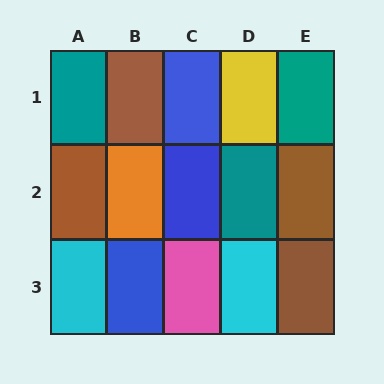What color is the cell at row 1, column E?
Teal.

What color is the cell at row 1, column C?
Blue.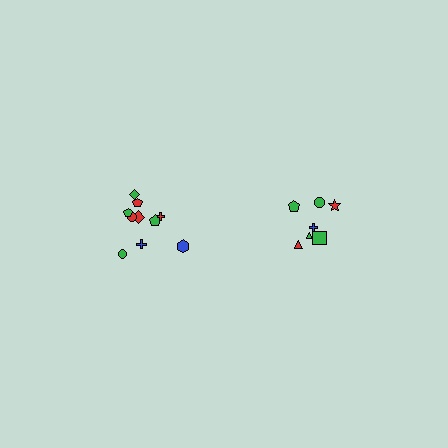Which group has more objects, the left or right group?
The left group.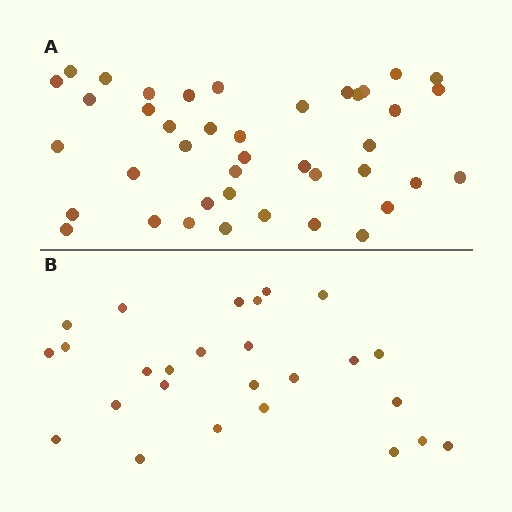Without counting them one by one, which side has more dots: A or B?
Region A (the top region) has more dots.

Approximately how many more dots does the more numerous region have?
Region A has approximately 15 more dots than region B.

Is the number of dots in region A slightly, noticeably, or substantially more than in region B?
Region A has substantially more. The ratio is roughly 1.6 to 1.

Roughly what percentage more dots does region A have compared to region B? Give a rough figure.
About 60% more.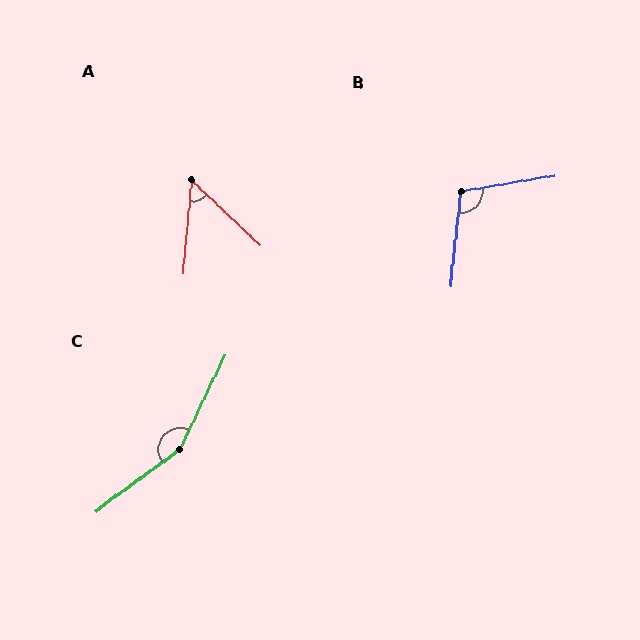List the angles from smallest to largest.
A (51°), B (106°), C (152°).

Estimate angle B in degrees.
Approximately 106 degrees.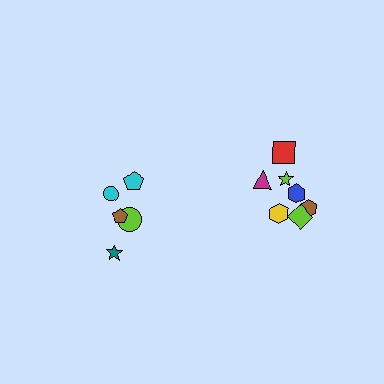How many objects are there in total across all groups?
There are 12 objects.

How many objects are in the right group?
There are 7 objects.